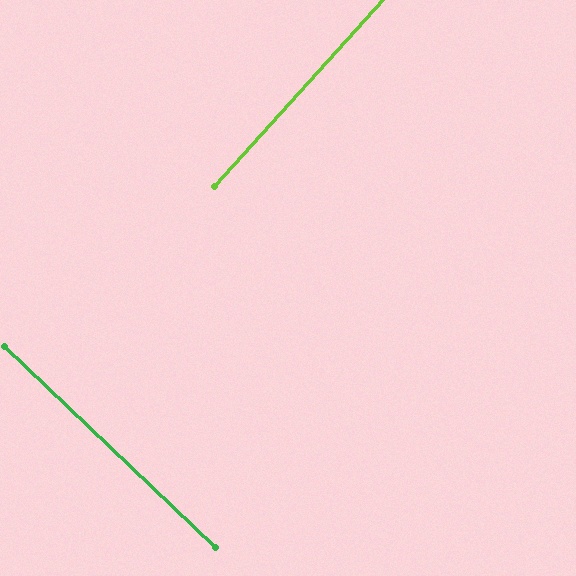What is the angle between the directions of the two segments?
Approximately 88 degrees.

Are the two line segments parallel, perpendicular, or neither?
Perpendicular — they meet at approximately 88°.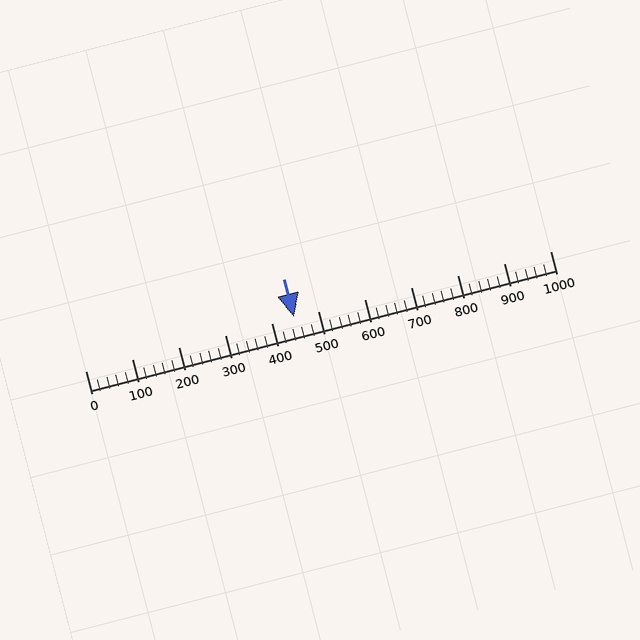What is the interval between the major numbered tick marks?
The major tick marks are spaced 100 units apart.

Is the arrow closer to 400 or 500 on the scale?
The arrow is closer to 400.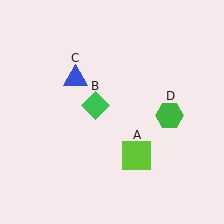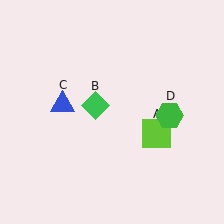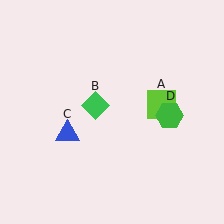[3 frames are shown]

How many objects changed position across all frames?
2 objects changed position: lime square (object A), blue triangle (object C).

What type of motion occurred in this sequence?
The lime square (object A), blue triangle (object C) rotated counterclockwise around the center of the scene.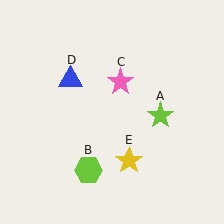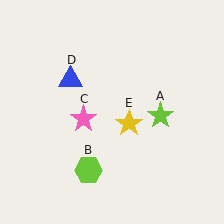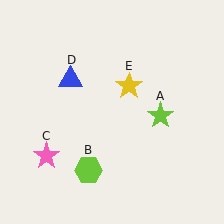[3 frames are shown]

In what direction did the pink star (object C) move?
The pink star (object C) moved down and to the left.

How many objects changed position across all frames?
2 objects changed position: pink star (object C), yellow star (object E).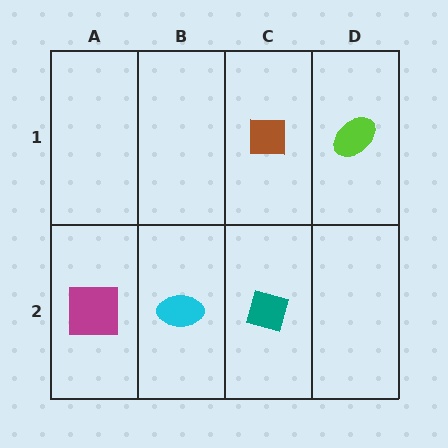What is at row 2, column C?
A teal diamond.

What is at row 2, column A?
A magenta square.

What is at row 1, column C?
A brown square.